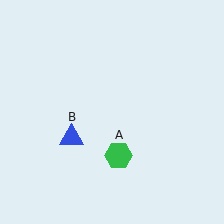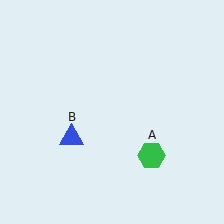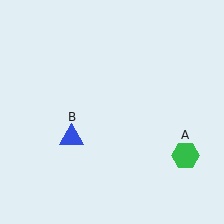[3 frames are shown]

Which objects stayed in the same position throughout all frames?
Blue triangle (object B) remained stationary.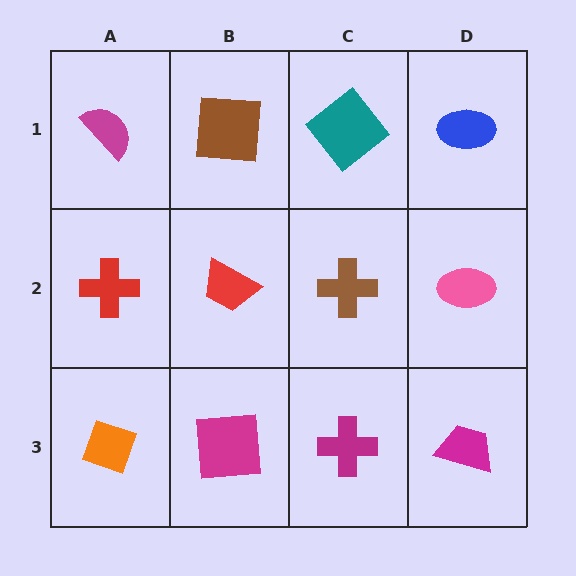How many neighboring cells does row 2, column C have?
4.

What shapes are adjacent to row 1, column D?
A pink ellipse (row 2, column D), a teal diamond (row 1, column C).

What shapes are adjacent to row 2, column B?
A brown square (row 1, column B), a magenta square (row 3, column B), a red cross (row 2, column A), a brown cross (row 2, column C).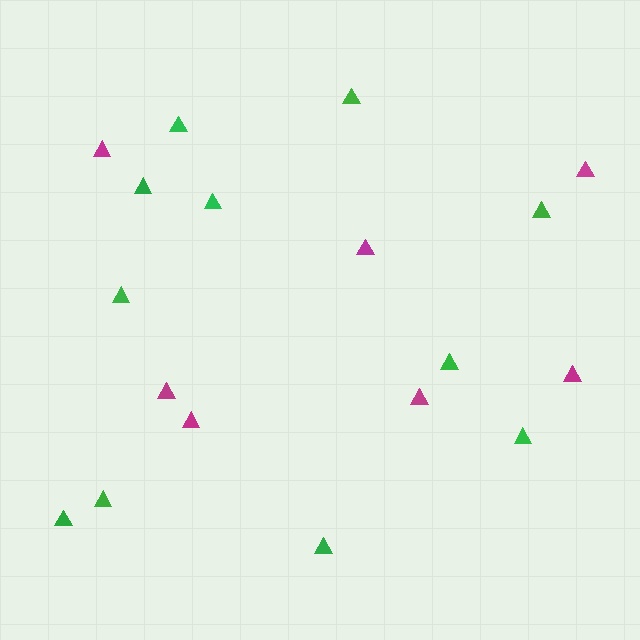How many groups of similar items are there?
There are 2 groups: one group of green triangles (11) and one group of magenta triangles (7).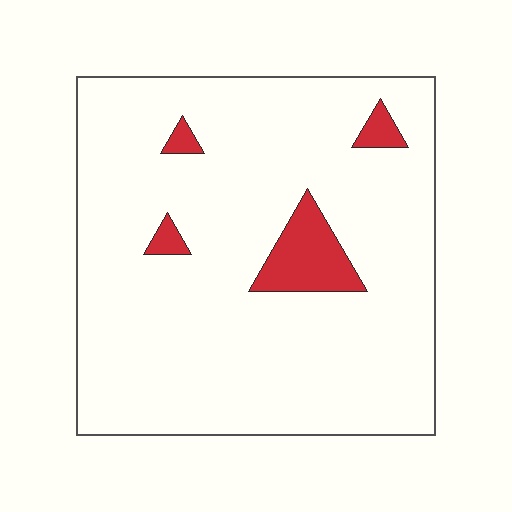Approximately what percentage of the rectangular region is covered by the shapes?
Approximately 10%.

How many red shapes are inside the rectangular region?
4.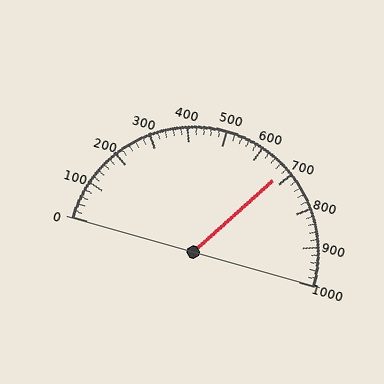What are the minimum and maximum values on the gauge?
The gauge ranges from 0 to 1000.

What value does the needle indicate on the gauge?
The needle indicates approximately 680.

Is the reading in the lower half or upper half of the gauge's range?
The reading is in the upper half of the range (0 to 1000).